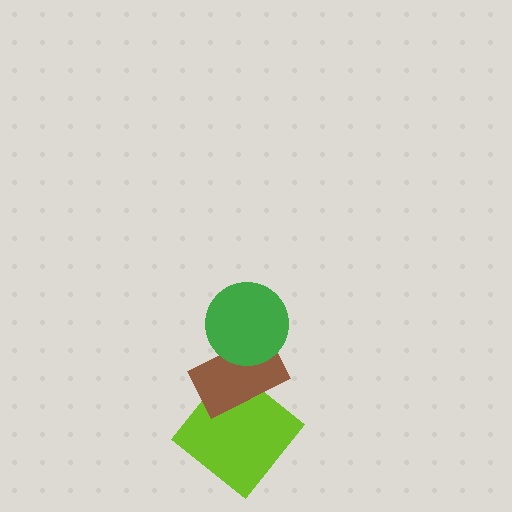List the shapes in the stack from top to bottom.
From top to bottom: the green circle, the brown rectangle, the lime diamond.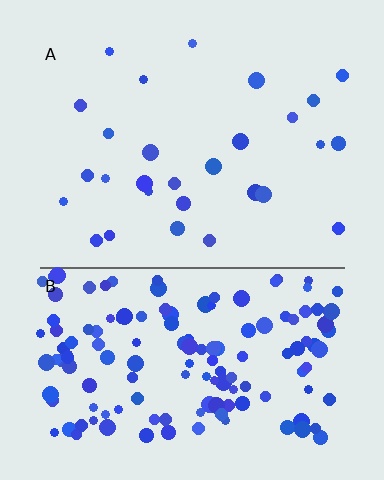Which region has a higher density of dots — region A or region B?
B (the bottom).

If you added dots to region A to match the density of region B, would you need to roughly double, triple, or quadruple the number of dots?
Approximately quadruple.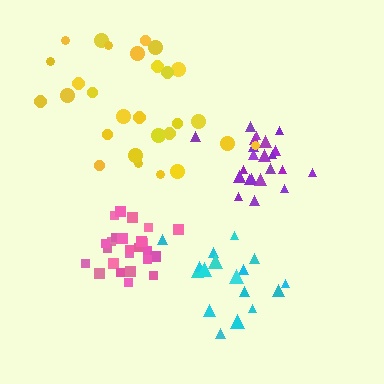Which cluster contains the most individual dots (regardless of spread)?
Yellow (28).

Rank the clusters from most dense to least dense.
pink, purple, cyan, yellow.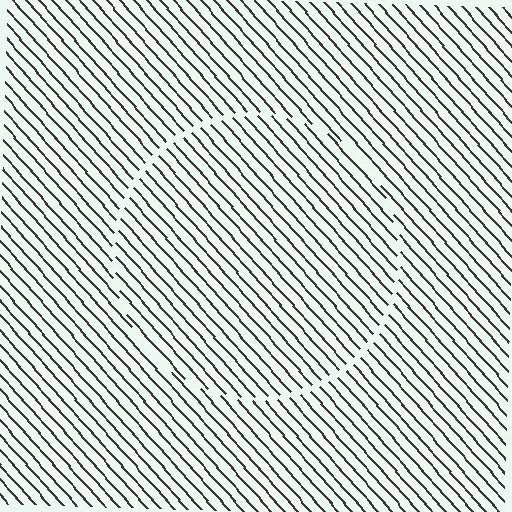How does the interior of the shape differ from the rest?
The interior of the shape contains the same grating, shifted by half a period — the contour is defined by the phase discontinuity where line-ends from the inner and outer gratings abut.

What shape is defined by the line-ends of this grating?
An illusory circle. The interior of the shape contains the same grating, shifted by half a period — the contour is defined by the phase discontinuity where line-ends from the inner and outer gratings abut.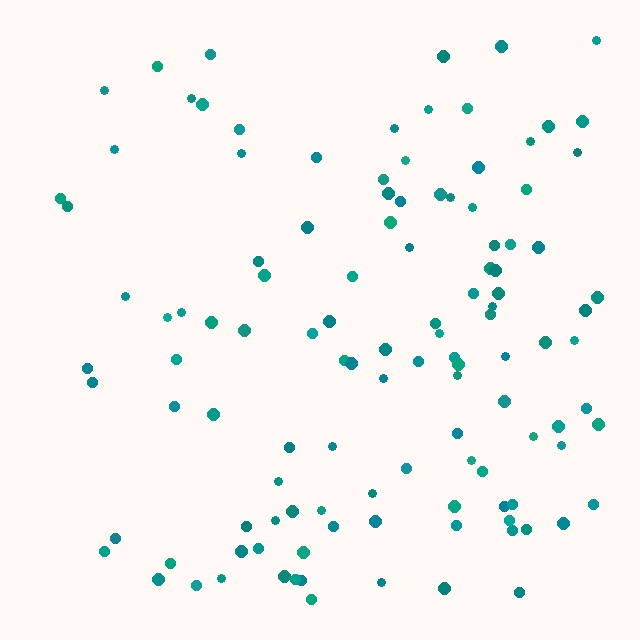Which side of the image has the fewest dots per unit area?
The left.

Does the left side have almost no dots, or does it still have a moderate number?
Still a moderate number, just noticeably fewer than the right.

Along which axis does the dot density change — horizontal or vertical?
Horizontal.